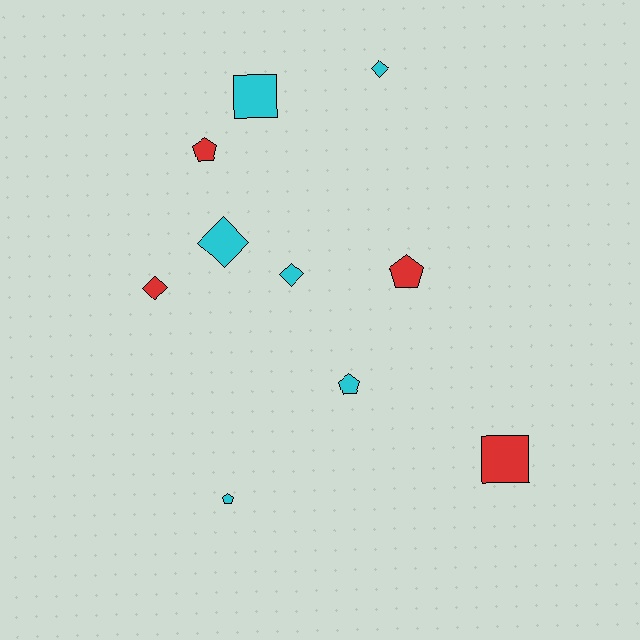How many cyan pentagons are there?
There are 2 cyan pentagons.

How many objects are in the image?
There are 10 objects.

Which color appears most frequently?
Cyan, with 6 objects.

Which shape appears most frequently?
Diamond, with 4 objects.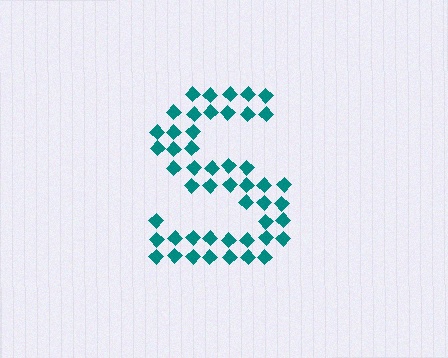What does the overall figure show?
The overall figure shows the letter S.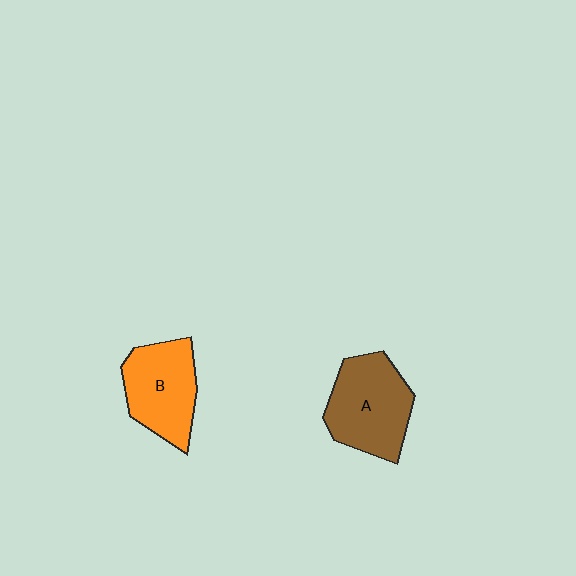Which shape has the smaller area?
Shape B (orange).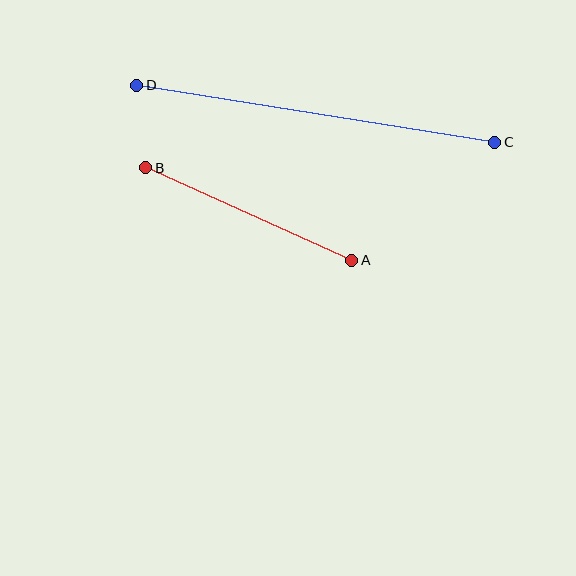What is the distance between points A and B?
The distance is approximately 226 pixels.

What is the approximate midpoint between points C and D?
The midpoint is at approximately (316, 114) pixels.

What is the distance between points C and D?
The distance is approximately 362 pixels.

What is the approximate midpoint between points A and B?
The midpoint is at approximately (249, 214) pixels.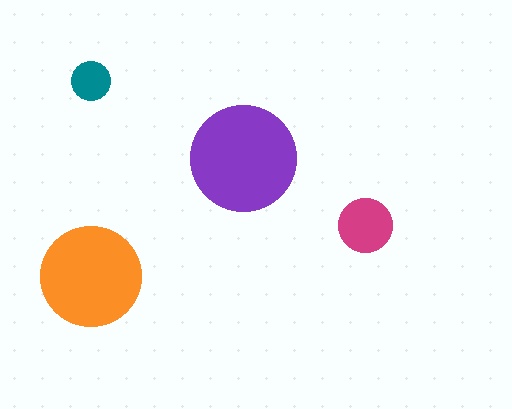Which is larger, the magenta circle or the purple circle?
The purple one.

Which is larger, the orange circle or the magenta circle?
The orange one.